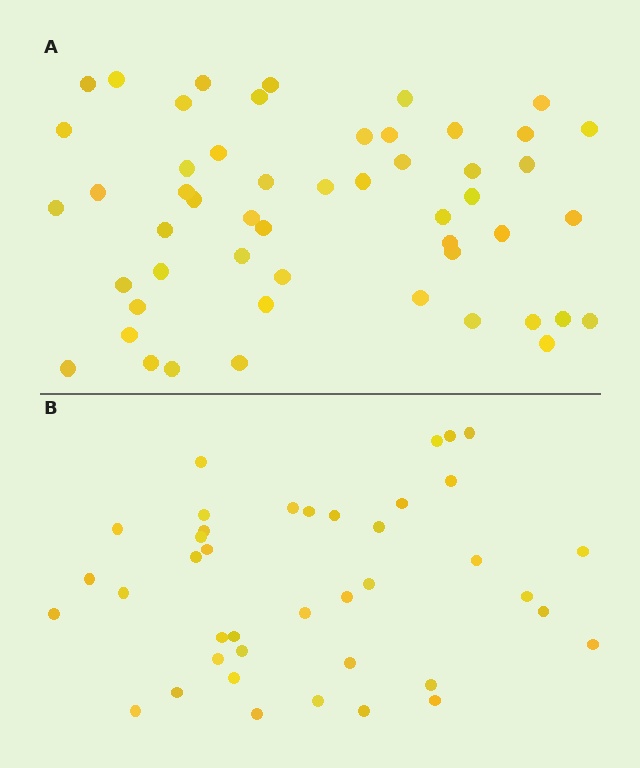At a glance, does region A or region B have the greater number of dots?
Region A (the top region) has more dots.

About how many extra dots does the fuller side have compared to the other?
Region A has roughly 12 or so more dots than region B.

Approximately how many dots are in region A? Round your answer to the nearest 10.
About 50 dots. (The exact count is 52, which rounds to 50.)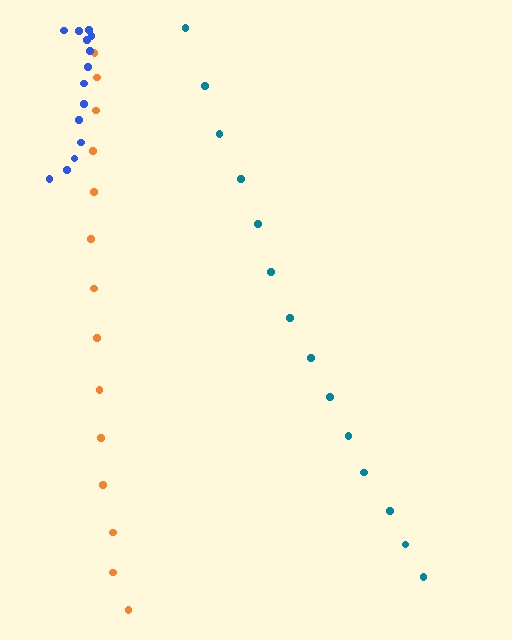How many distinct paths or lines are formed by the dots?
There are 3 distinct paths.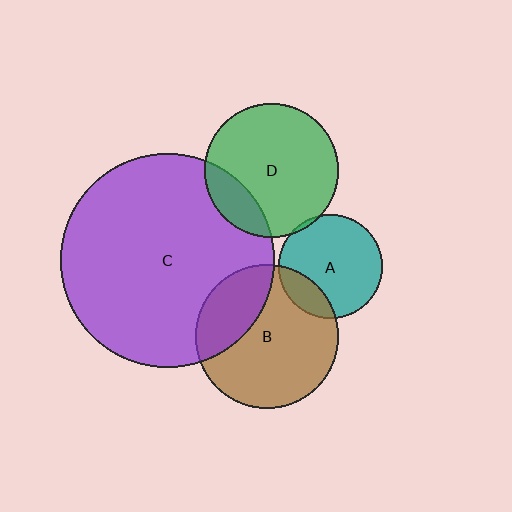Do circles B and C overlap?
Yes.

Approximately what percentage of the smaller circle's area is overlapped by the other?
Approximately 30%.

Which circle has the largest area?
Circle C (purple).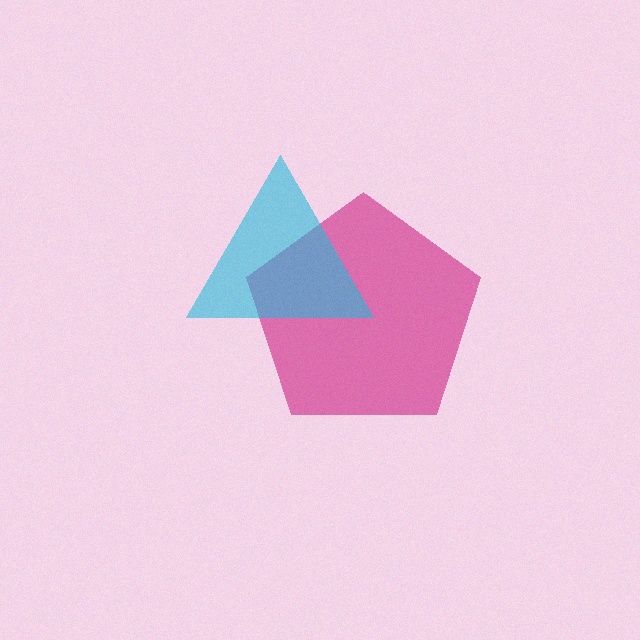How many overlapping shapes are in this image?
There are 2 overlapping shapes in the image.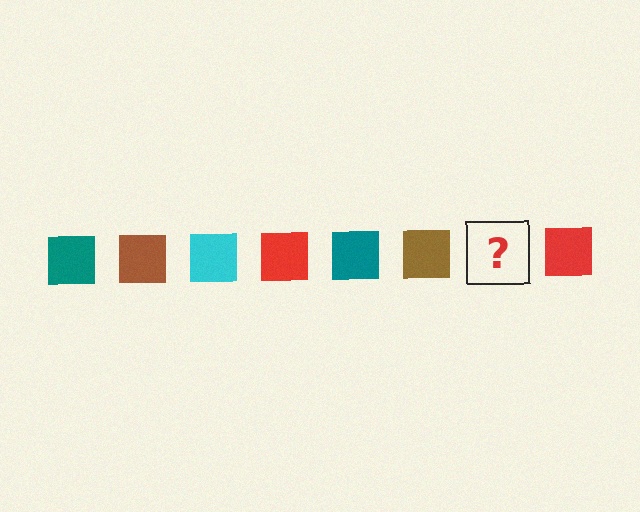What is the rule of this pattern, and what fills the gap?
The rule is that the pattern cycles through teal, brown, cyan, red squares. The gap should be filled with a cyan square.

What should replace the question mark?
The question mark should be replaced with a cyan square.